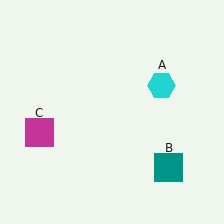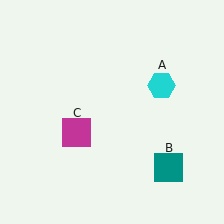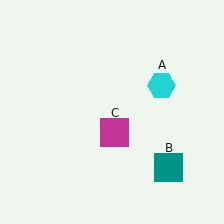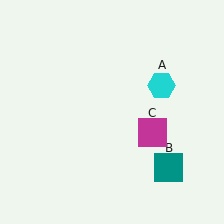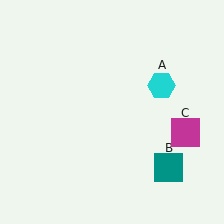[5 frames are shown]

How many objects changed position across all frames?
1 object changed position: magenta square (object C).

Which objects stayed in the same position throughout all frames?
Cyan hexagon (object A) and teal square (object B) remained stationary.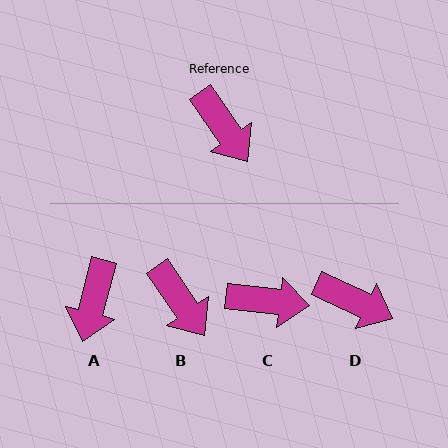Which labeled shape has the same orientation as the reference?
B.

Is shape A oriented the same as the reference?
No, it is off by about 49 degrees.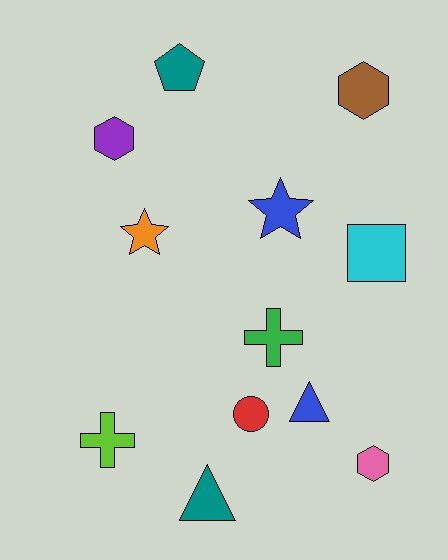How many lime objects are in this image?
There is 1 lime object.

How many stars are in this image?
There are 2 stars.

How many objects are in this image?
There are 12 objects.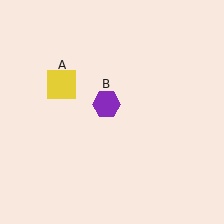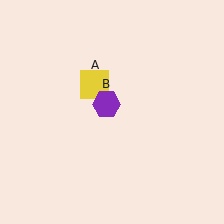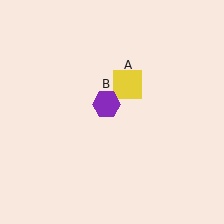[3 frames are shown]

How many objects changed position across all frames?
1 object changed position: yellow square (object A).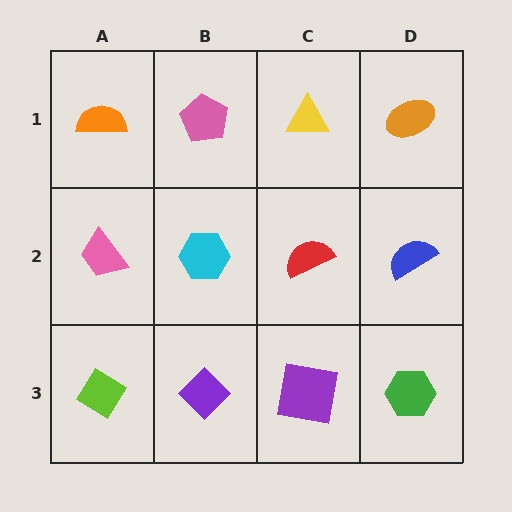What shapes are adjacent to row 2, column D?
An orange ellipse (row 1, column D), a green hexagon (row 3, column D), a red semicircle (row 2, column C).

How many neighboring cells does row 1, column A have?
2.